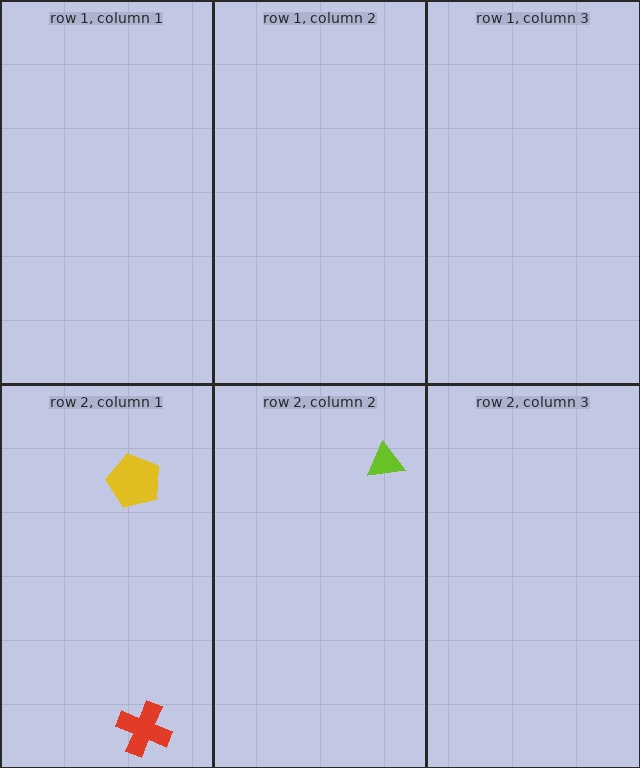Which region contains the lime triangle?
The row 2, column 2 region.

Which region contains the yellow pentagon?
The row 2, column 1 region.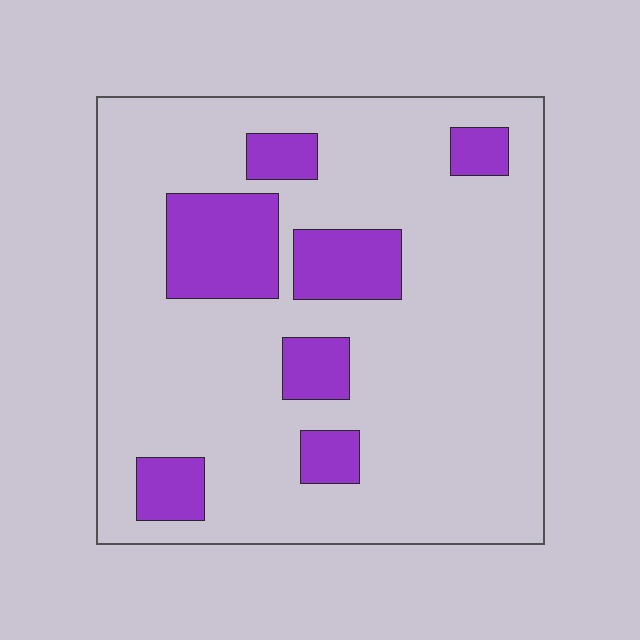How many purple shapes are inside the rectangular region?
7.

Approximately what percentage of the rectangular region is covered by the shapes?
Approximately 20%.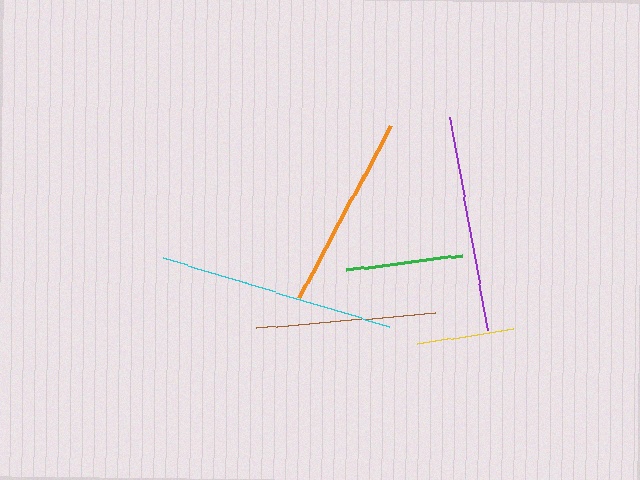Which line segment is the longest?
The cyan line is the longest at approximately 235 pixels.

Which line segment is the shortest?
The yellow line is the shortest at approximately 97 pixels.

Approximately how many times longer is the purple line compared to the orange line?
The purple line is approximately 1.1 times the length of the orange line.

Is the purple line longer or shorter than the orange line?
The purple line is longer than the orange line.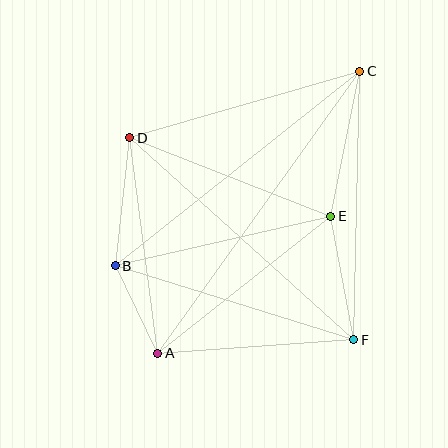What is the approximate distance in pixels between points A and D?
The distance between A and D is approximately 217 pixels.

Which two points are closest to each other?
Points A and B are closest to each other.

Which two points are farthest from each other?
Points A and C are farthest from each other.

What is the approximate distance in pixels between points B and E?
The distance between B and E is approximately 221 pixels.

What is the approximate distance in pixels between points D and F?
The distance between D and F is approximately 302 pixels.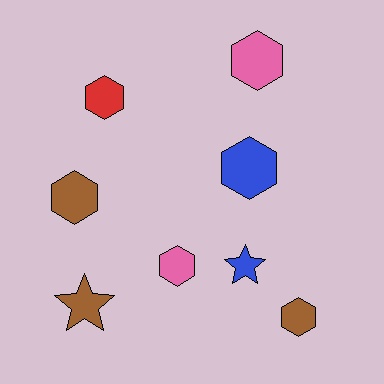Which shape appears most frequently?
Hexagon, with 6 objects.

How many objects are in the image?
There are 8 objects.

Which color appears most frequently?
Brown, with 3 objects.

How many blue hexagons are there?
There is 1 blue hexagon.